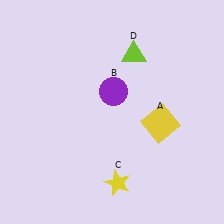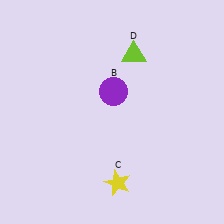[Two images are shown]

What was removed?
The yellow square (A) was removed in Image 2.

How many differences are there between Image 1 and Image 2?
There is 1 difference between the two images.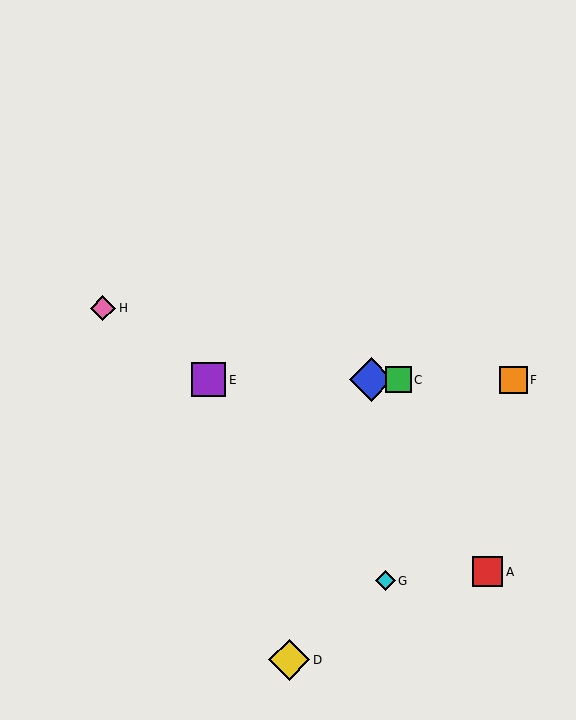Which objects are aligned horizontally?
Objects B, C, E, F are aligned horizontally.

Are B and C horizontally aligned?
Yes, both are at y≈380.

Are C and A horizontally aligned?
No, C is at y≈380 and A is at y≈572.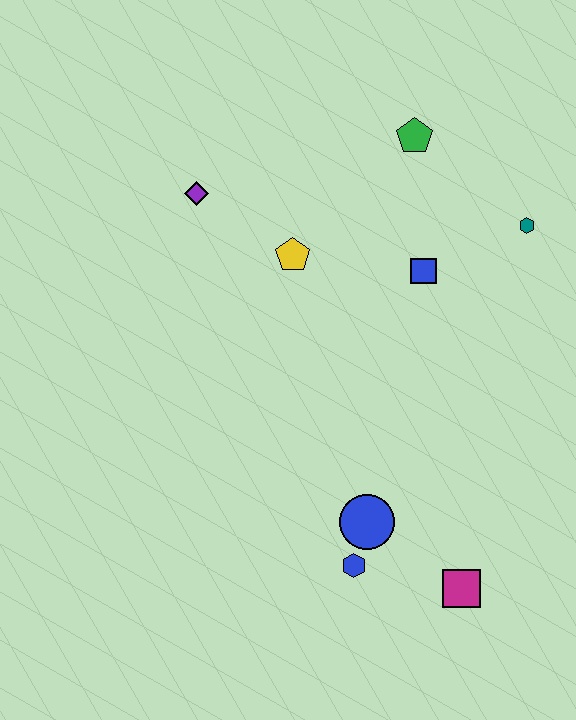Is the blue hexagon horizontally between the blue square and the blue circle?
No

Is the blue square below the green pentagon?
Yes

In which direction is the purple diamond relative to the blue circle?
The purple diamond is above the blue circle.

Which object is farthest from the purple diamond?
The magenta square is farthest from the purple diamond.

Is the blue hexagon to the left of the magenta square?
Yes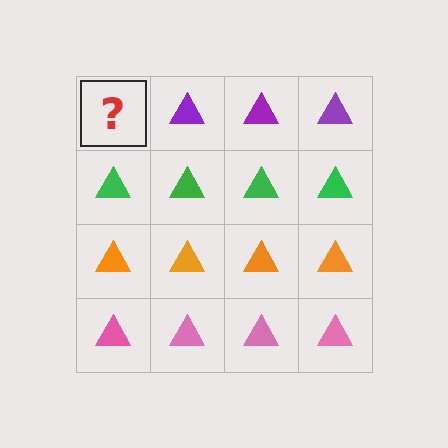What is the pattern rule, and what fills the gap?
The rule is that each row has a consistent color. The gap should be filled with a purple triangle.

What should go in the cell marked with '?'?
The missing cell should contain a purple triangle.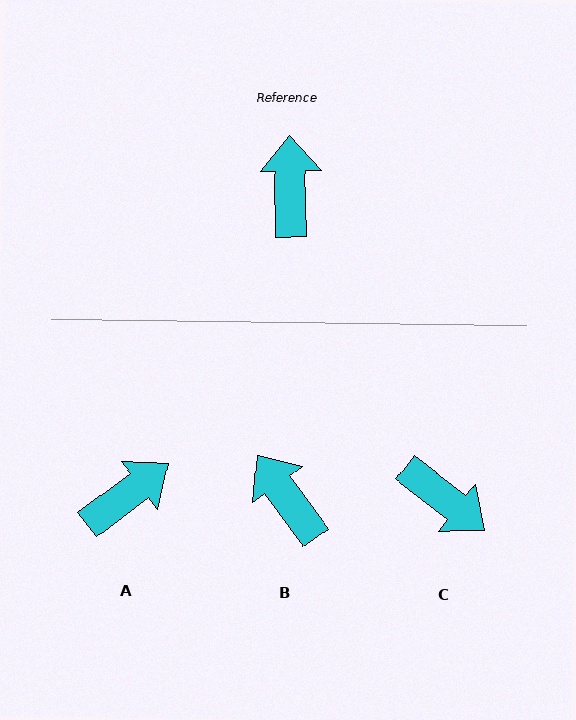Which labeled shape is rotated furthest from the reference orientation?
C, about 129 degrees away.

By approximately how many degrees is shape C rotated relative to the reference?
Approximately 129 degrees clockwise.